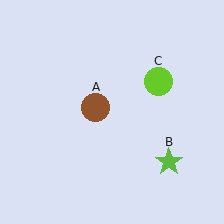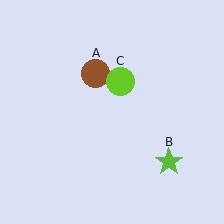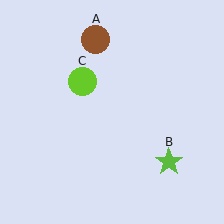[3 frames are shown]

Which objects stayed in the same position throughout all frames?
Lime star (object B) remained stationary.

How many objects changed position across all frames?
2 objects changed position: brown circle (object A), lime circle (object C).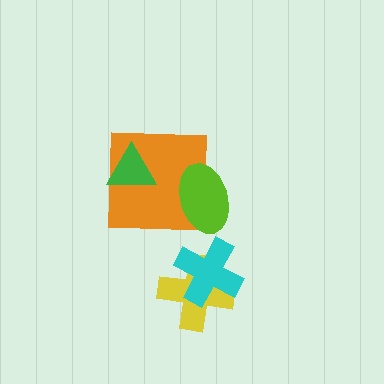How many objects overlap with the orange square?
2 objects overlap with the orange square.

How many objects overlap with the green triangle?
1 object overlaps with the green triangle.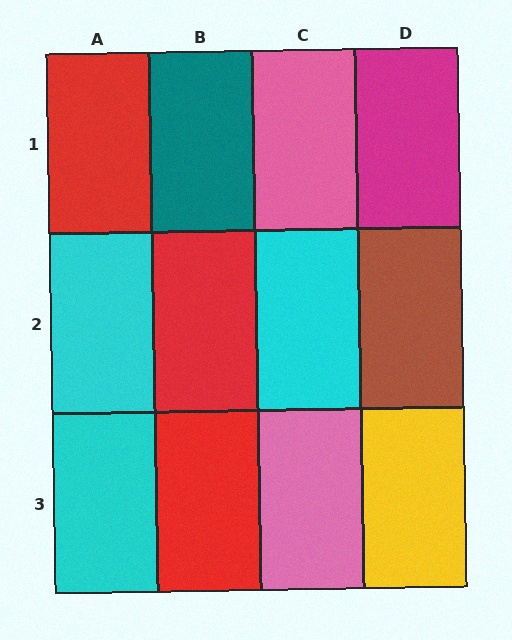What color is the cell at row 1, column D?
Magenta.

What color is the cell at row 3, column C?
Pink.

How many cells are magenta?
1 cell is magenta.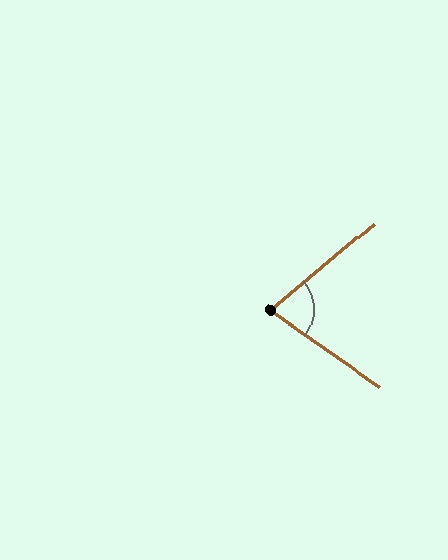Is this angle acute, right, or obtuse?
It is acute.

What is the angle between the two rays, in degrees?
Approximately 75 degrees.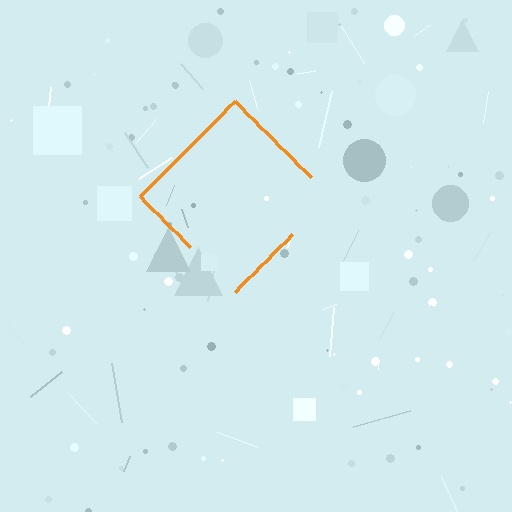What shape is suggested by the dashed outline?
The dashed outline suggests a diamond.